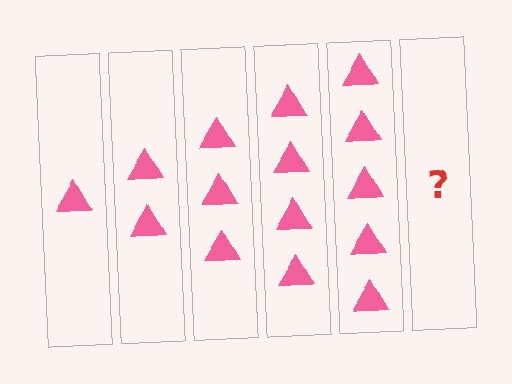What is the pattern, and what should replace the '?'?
The pattern is that each step adds one more triangle. The '?' should be 6 triangles.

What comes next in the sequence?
The next element should be 6 triangles.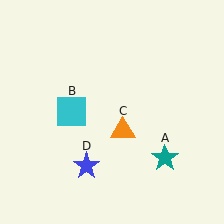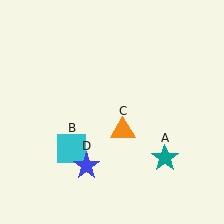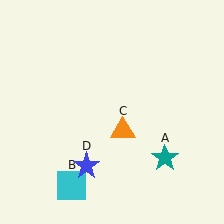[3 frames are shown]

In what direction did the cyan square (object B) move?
The cyan square (object B) moved down.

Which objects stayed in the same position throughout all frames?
Teal star (object A) and orange triangle (object C) and blue star (object D) remained stationary.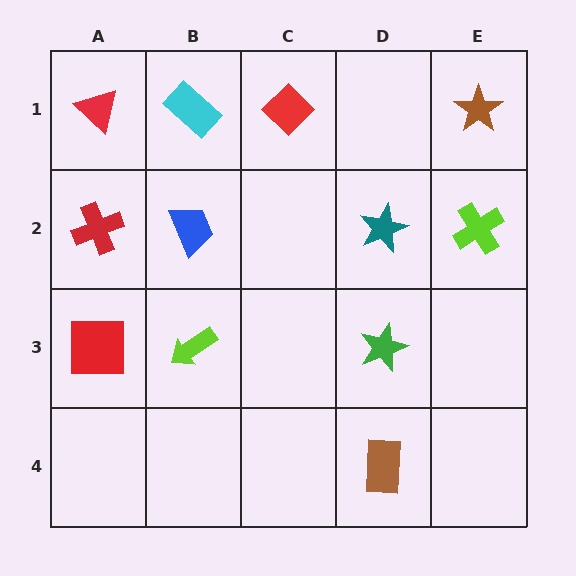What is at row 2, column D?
A teal star.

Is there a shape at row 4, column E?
No, that cell is empty.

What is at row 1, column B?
A cyan rectangle.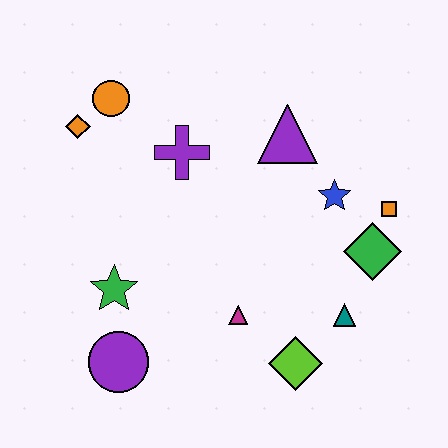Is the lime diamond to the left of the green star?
No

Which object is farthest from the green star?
The orange square is farthest from the green star.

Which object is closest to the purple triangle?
The blue star is closest to the purple triangle.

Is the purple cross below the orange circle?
Yes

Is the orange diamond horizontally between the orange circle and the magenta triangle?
No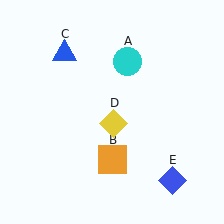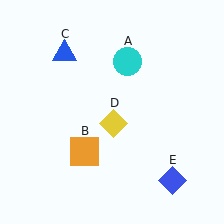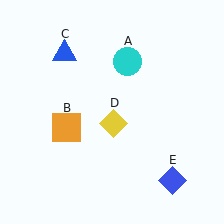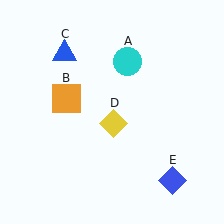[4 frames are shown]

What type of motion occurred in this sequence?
The orange square (object B) rotated clockwise around the center of the scene.